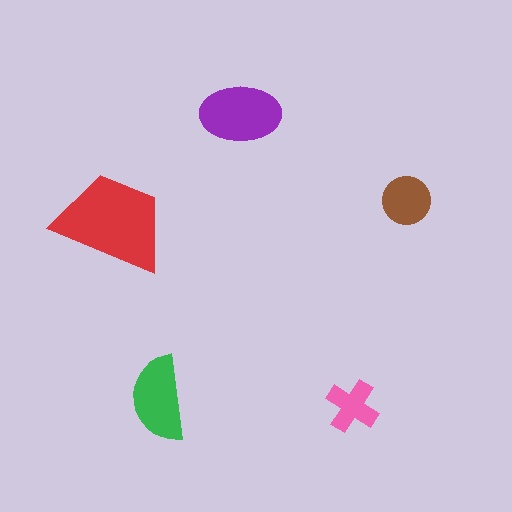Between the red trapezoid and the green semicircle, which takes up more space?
The red trapezoid.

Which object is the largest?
The red trapezoid.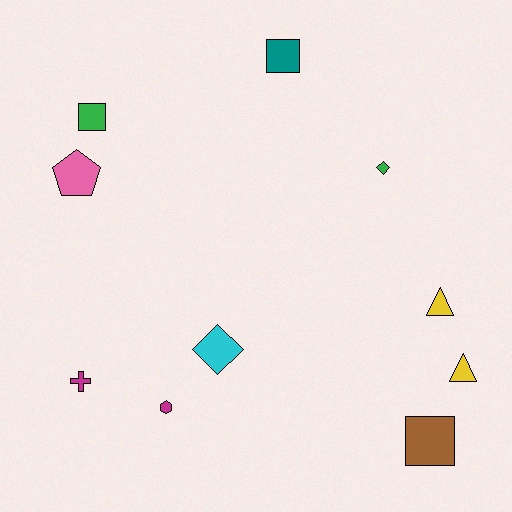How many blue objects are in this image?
There are no blue objects.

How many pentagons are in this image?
There is 1 pentagon.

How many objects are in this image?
There are 10 objects.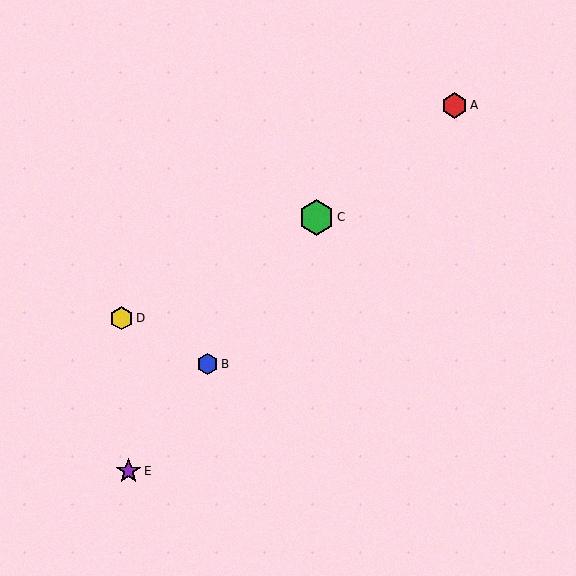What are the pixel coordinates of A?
Object A is at (454, 105).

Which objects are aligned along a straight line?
Objects B, C, E are aligned along a straight line.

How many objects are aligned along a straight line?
3 objects (B, C, E) are aligned along a straight line.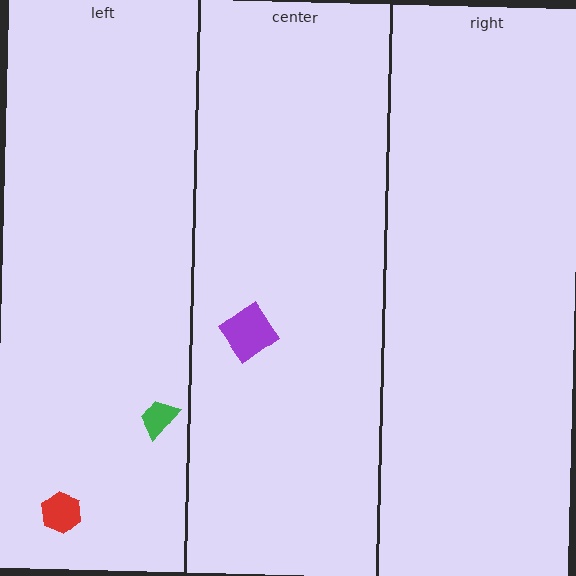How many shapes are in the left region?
2.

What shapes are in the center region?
The purple diamond.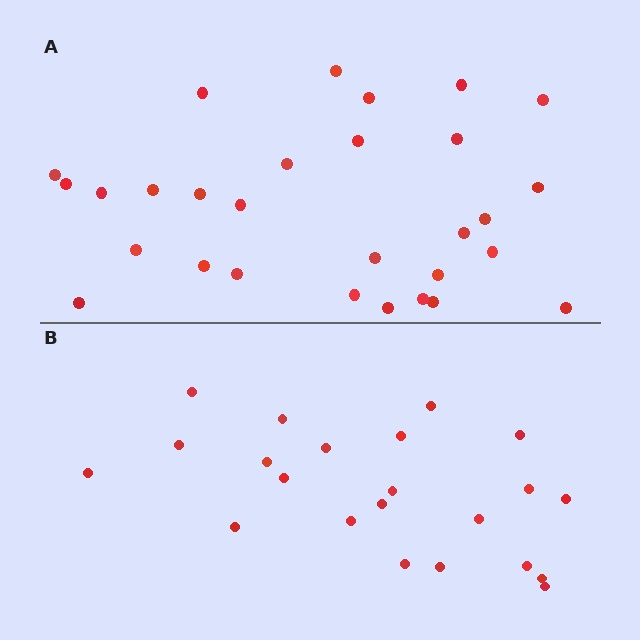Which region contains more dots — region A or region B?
Region A (the top region) has more dots.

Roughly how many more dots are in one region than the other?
Region A has roughly 8 or so more dots than region B.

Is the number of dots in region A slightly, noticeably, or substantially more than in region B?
Region A has noticeably more, but not dramatically so. The ratio is roughly 1.3 to 1.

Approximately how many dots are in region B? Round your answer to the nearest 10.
About 20 dots. (The exact count is 22, which rounds to 20.)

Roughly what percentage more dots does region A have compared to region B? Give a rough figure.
About 30% more.